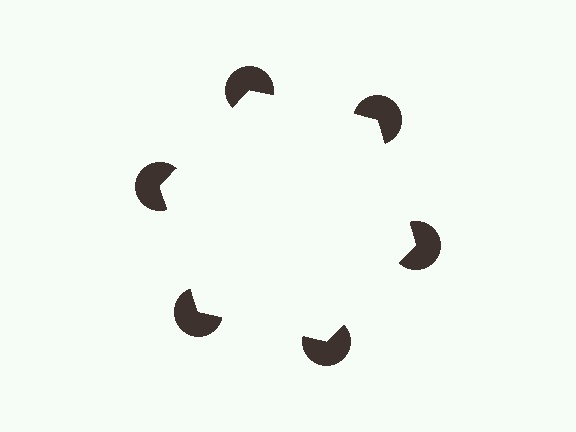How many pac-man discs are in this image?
There are 6 — one at each vertex of the illusory hexagon.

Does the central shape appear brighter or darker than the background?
It typically appears slightly brighter than the background, even though no actual brightness change is drawn.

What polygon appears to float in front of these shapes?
An illusory hexagon — its edges are inferred from the aligned wedge cuts in the pac-man discs, not physically drawn.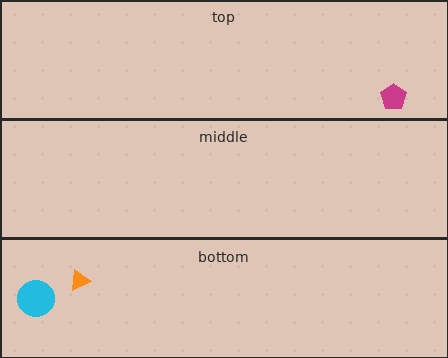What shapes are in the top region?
The magenta pentagon.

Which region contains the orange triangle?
The bottom region.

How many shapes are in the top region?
1.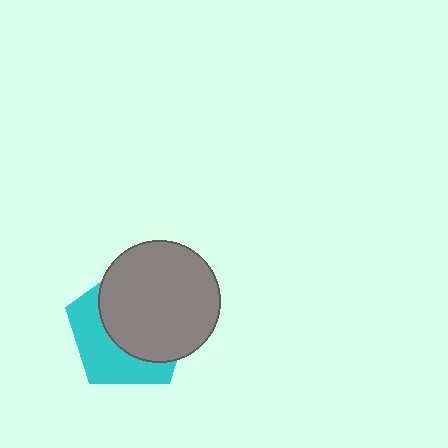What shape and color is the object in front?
The object in front is a gray circle.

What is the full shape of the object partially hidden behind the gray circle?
The partially hidden object is a cyan pentagon.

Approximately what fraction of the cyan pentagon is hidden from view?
Roughly 60% of the cyan pentagon is hidden behind the gray circle.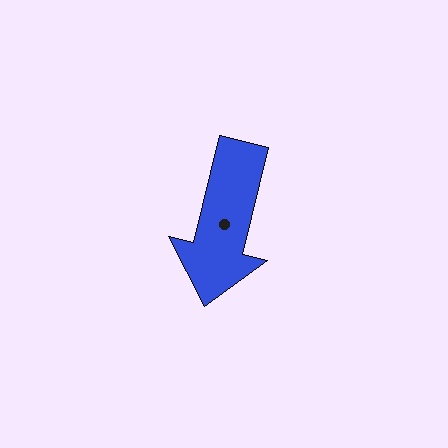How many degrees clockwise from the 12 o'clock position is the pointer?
Approximately 193 degrees.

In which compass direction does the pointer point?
South.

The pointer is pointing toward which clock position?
Roughly 6 o'clock.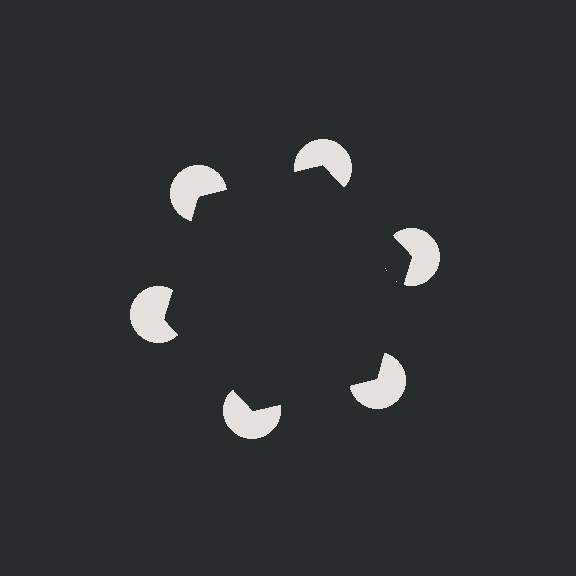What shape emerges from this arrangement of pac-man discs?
An illusory hexagon — its edges are inferred from the aligned wedge cuts in the pac-man discs, not physically drawn.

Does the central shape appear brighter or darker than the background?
It typically appears slightly darker than the background, even though no actual brightness change is drawn.